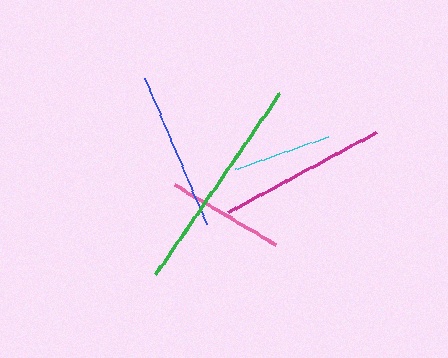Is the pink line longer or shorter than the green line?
The green line is longer than the pink line.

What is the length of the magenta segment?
The magenta segment is approximately 169 pixels long.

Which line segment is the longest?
The green line is the longest at approximately 220 pixels.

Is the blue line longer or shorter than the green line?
The green line is longer than the blue line.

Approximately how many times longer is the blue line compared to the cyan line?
The blue line is approximately 1.6 times the length of the cyan line.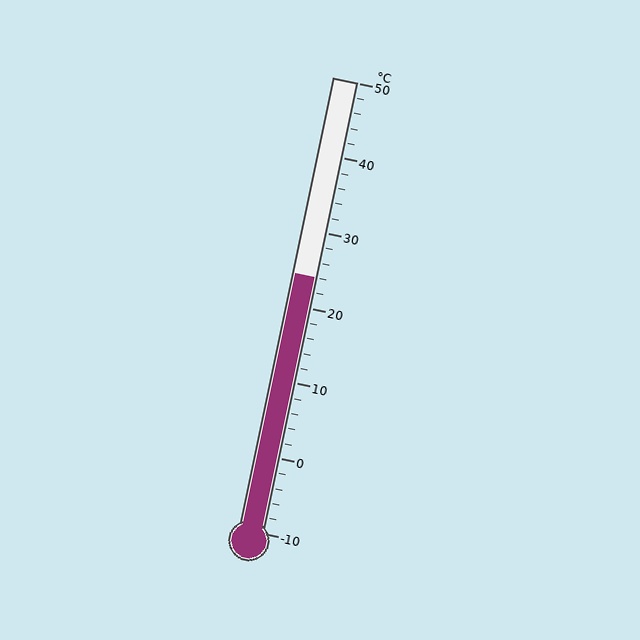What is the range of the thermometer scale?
The thermometer scale ranges from -10°C to 50°C.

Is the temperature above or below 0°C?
The temperature is above 0°C.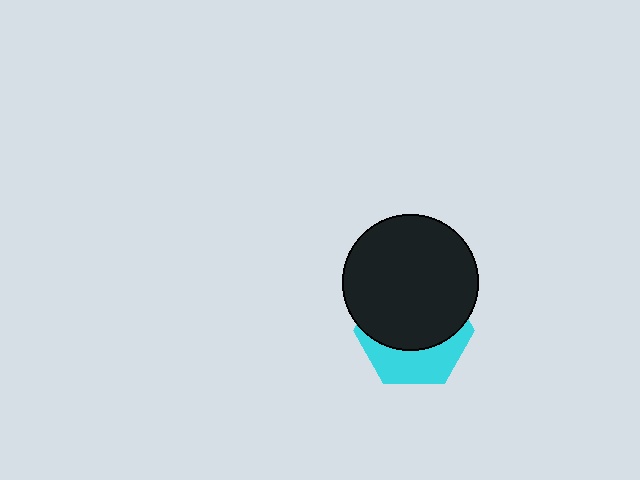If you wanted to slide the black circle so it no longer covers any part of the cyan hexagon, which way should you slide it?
Slide it up — that is the most direct way to separate the two shapes.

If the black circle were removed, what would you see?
You would see the complete cyan hexagon.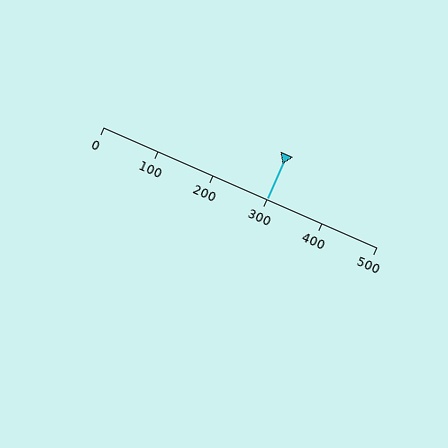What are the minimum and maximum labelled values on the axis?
The axis runs from 0 to 500.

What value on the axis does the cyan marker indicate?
The marker indicates approximately 300.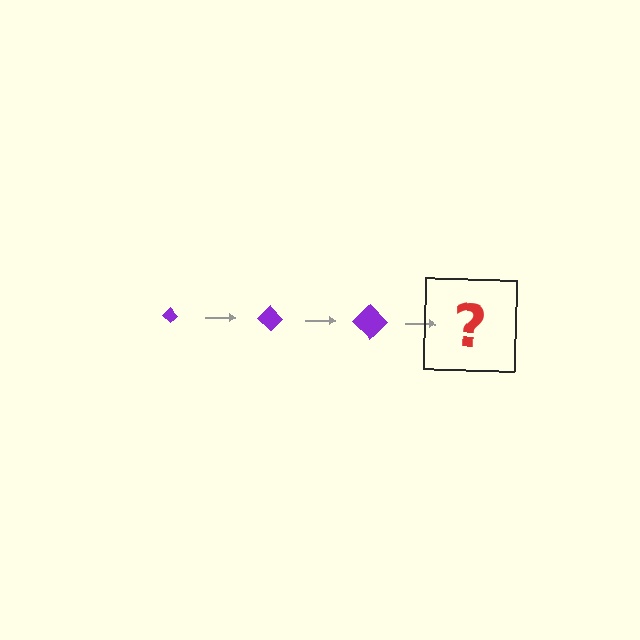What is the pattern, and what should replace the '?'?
The pattern is that the diamond gets progressively larger each step. The '?' should be a purple diamond, larger than the previous one.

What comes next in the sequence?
The next element should be a purple diamond, larger than the previous one.